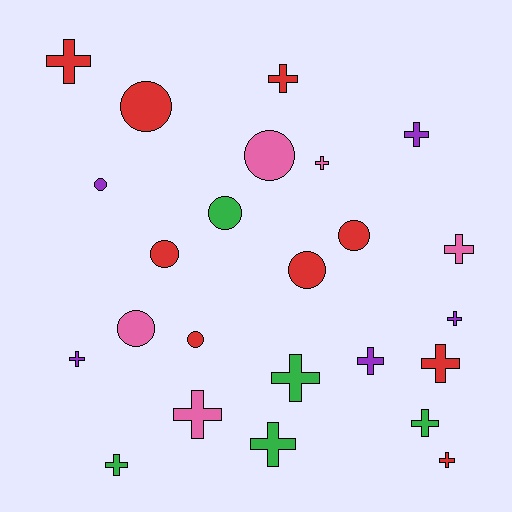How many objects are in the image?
There are 24 objects.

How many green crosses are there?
There are 4 green crosses.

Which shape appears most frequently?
Cross, with 15 objects.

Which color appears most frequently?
Red, with 9 objects.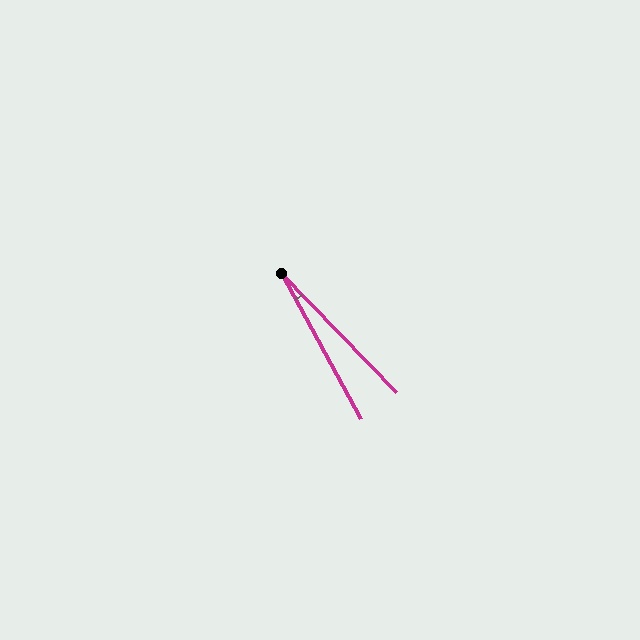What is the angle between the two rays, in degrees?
Approximately 15 degrees.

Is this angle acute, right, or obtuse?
It is acute.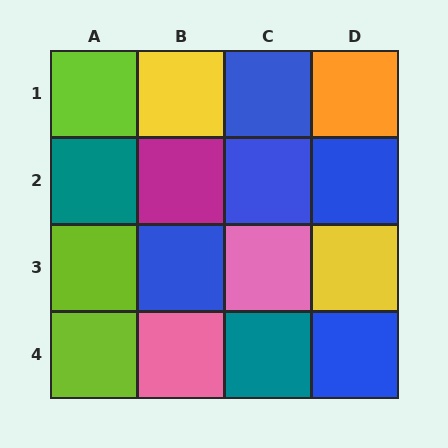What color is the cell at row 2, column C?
Blue.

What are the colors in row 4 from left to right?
Lime, pink, teal, blue.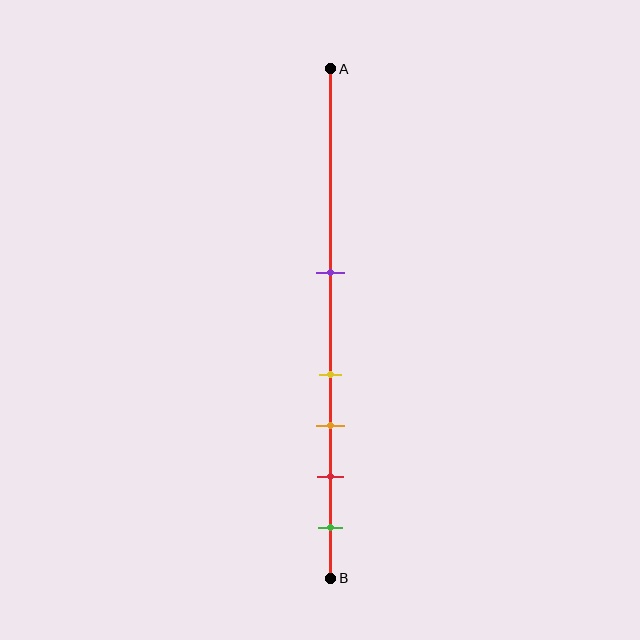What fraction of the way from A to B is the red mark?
The red mark is approximately 80% (0.8) of the way from A to B.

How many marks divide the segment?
There are 5 marks dividing the segment.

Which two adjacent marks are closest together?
The yellow and orange marks are the closest adjacent pair.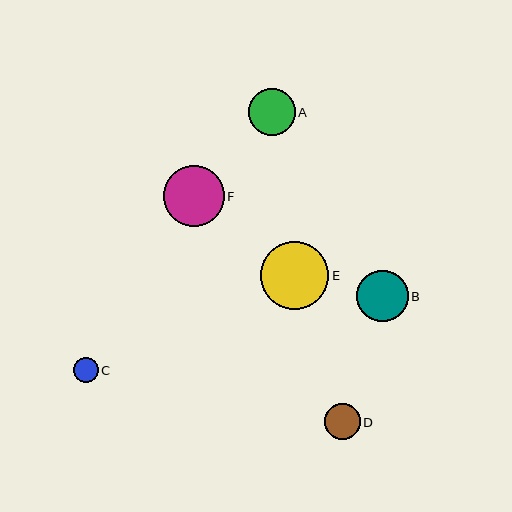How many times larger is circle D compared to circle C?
Circle D is approximately 1.4 times the size of circle C.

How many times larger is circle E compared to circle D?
Circle E is approximately 1.9 times the size of circle D.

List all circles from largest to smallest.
From largest to smallest: E, F, B, A, D, C.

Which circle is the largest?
Circle E is the largest with a size of approximately 68 pixels.